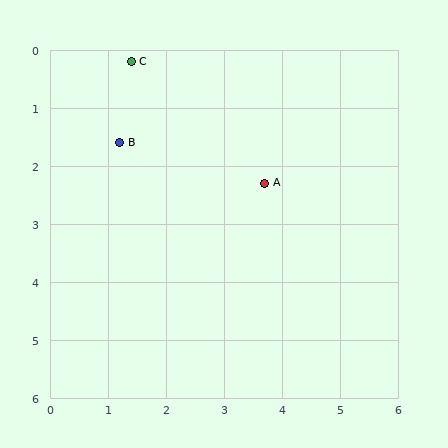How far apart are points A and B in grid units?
Points A and B are about 2.6 grid units apart.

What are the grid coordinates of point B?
Point B is at approximately (1.2, 1.6).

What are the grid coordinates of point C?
Point C is at approximately (1.4, 0.2).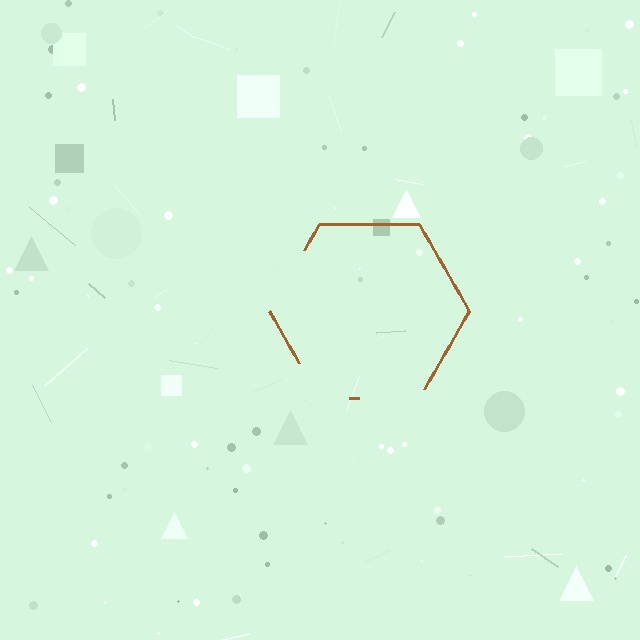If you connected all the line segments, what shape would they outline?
They would outline a hexagon.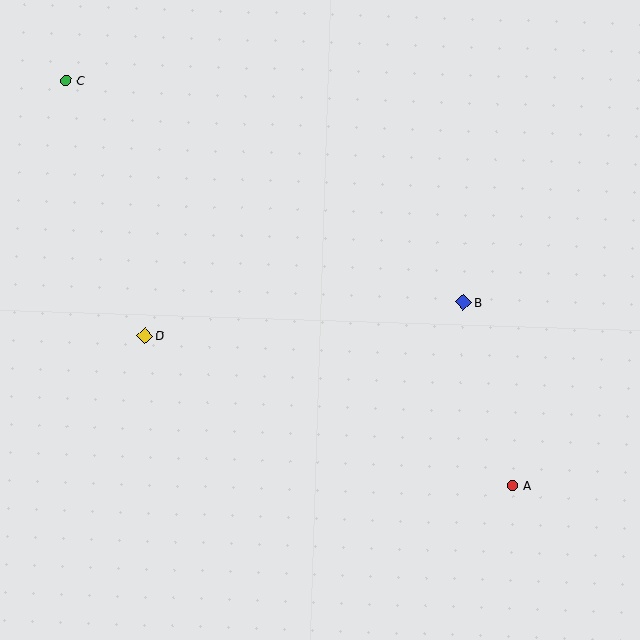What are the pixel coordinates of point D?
Point D is at (145, 336).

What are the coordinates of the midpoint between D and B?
The midpoint between D and B is at (304, 319).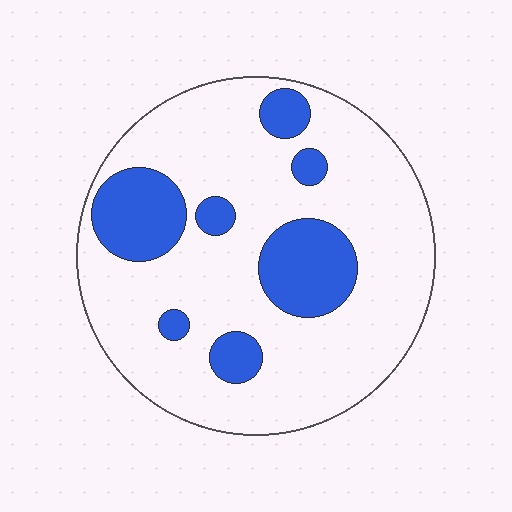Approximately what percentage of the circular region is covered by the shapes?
Approximately 20%.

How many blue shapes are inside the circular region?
7.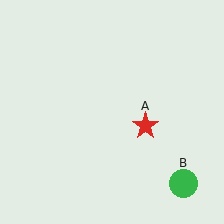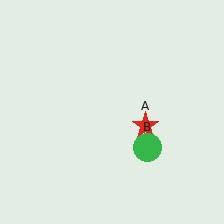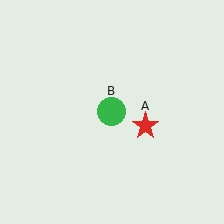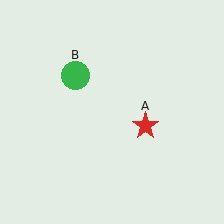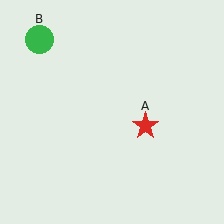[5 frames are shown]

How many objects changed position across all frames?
1 object changed position: green circle (object B).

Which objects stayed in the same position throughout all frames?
Red star (object A) remained stationary.